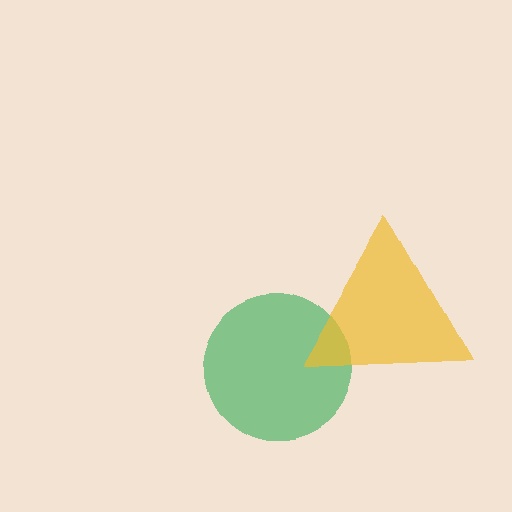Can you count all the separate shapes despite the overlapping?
Yes, there are 2 separate shapes.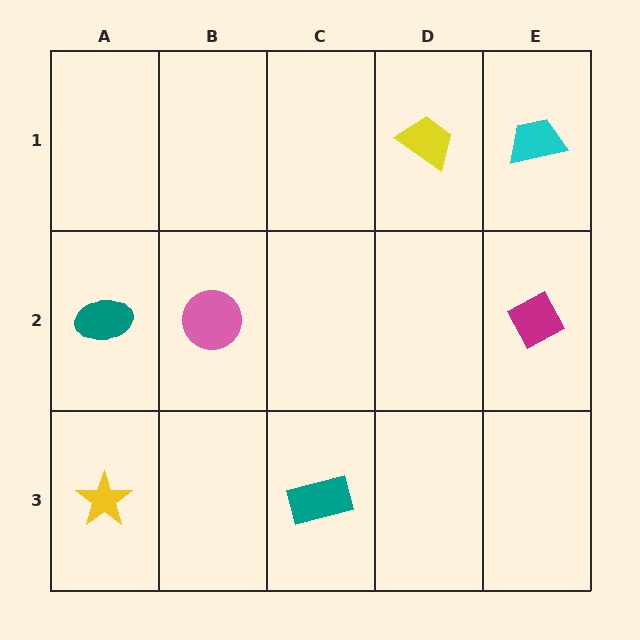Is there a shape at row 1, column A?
No, that cell is empty.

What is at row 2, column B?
A pink circle.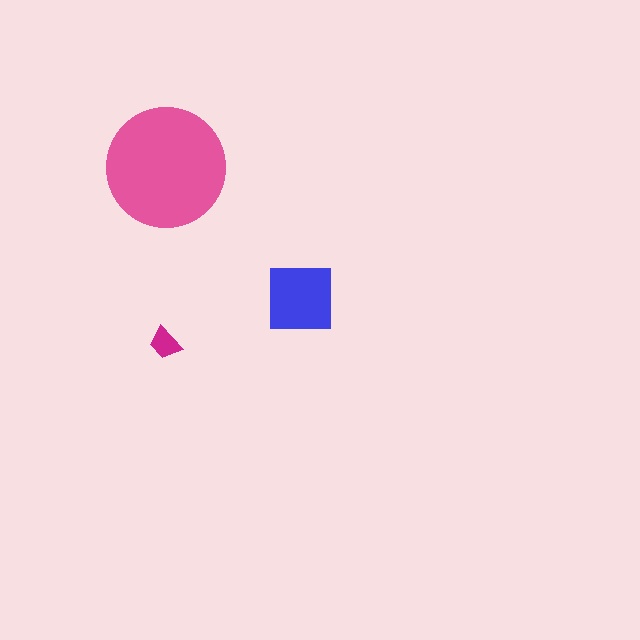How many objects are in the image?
There are 3 objects in the image.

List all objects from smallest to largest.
The magenta trapezoid, the blue square, the pink circle.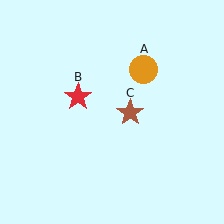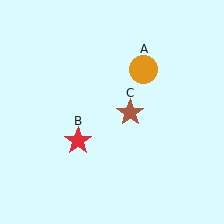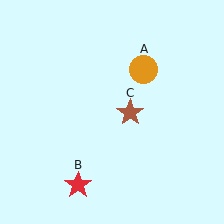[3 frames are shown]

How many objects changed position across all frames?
1 object changed position: red star (object B).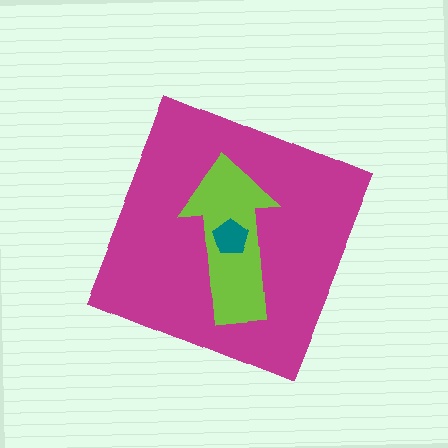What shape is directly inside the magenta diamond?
The lime arrow.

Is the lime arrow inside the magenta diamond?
Yes.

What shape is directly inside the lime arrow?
The teal pentagon.